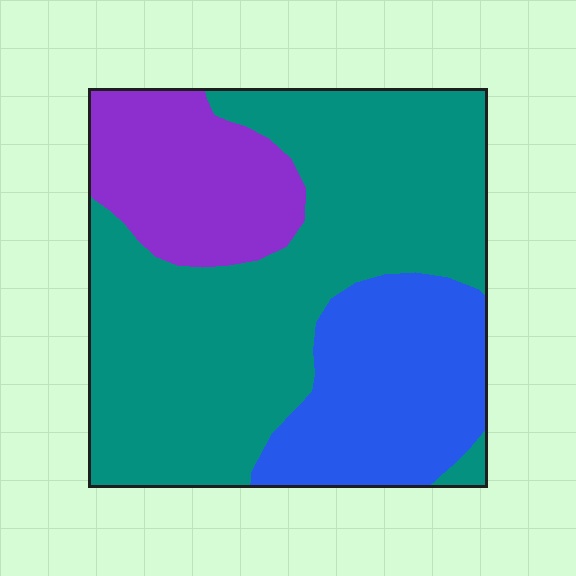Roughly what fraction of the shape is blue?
Blue takes up about one quarter (1/4) of the shape.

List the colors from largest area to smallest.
From largest to smallest: teal, blue, purple.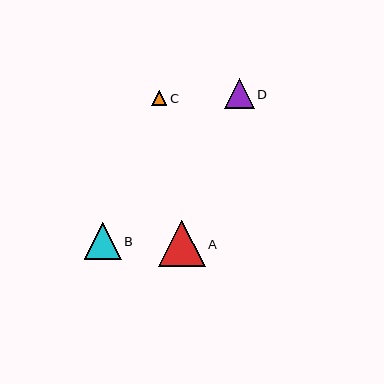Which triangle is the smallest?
Triangle C is the smallest with a size of approximately 15 pixels.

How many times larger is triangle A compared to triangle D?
Triangle A is approximately 1.6 times the size of triangle D.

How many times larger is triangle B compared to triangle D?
Triangle B is approximately 1.2 times the size of triangle D.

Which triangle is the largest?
Triangle A is the largest with a size of approximately 46 pixels.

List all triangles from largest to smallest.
From largest to smallest: A, B, D, C.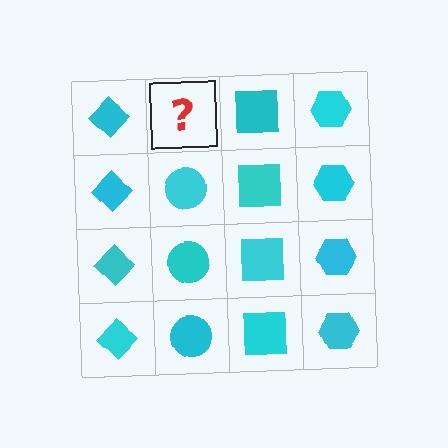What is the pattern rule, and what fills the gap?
The rule is that each column has a consistent shape. The gap should be filled with a cyan circle.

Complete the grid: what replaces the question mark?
The question mark should be replaced with a cyan circle.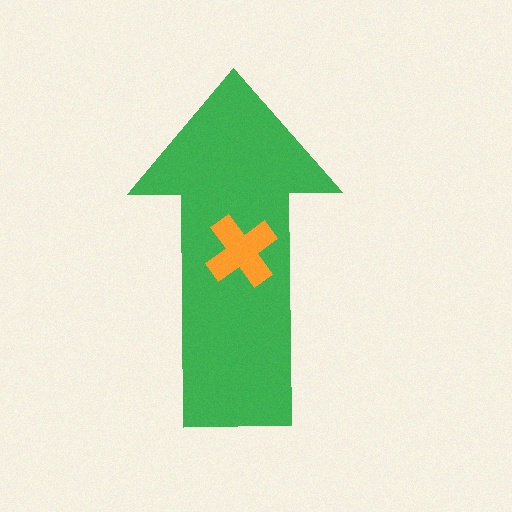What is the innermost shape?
The orange cross.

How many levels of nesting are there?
2.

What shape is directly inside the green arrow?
The orange cross.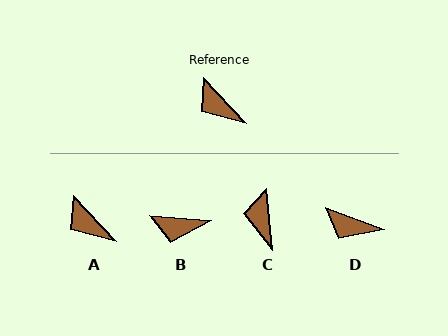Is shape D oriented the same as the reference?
No, it is off by about 26 degrees.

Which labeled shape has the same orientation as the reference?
A.